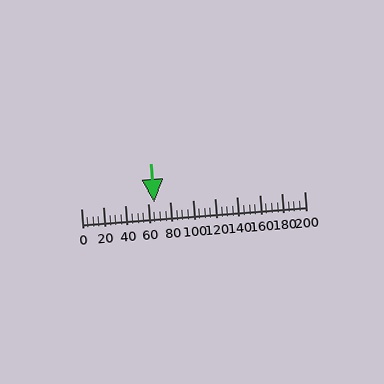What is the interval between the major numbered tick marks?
The major tick marks are spaced 20 units apart.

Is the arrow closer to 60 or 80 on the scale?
The arrow is closer to 60.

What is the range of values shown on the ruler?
The ruler shows values from 0 to 200.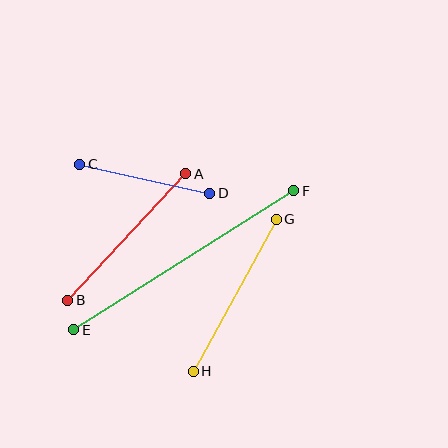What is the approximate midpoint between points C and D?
The midpoint is at approximately (145, 179) pixels.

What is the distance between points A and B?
The distance is approximately 173 pixels.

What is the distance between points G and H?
The distance is approximately 173 pixels.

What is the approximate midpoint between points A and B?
The midpoint is at approximately (127, 237) pixels.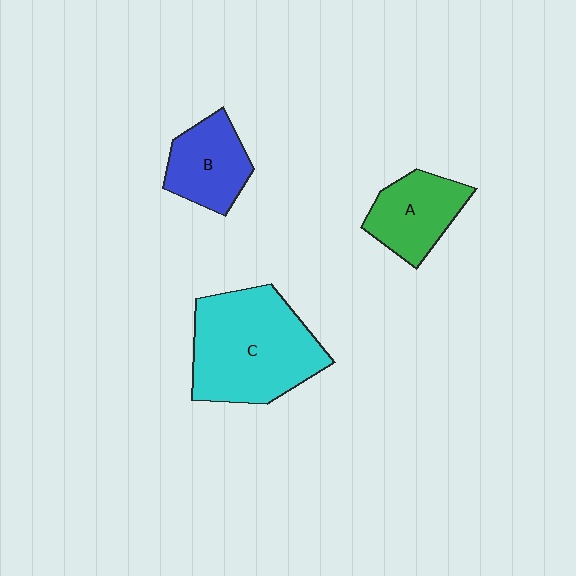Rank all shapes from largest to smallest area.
From largest to smallest: C (cyan), A (green), B (blue).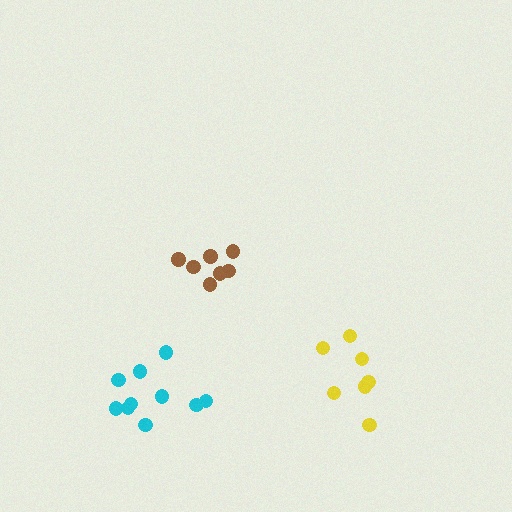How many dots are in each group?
Group 1: 7 dots, Group 2: 7 dots, Group 3: 10 dots (24 total).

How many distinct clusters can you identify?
There are 3 distinct clusters.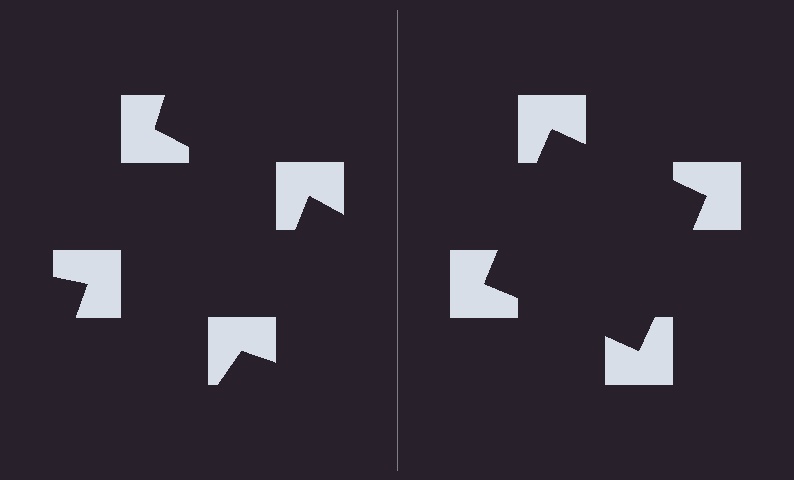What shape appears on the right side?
An illusory square.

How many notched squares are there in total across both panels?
8 — 4 on each side.